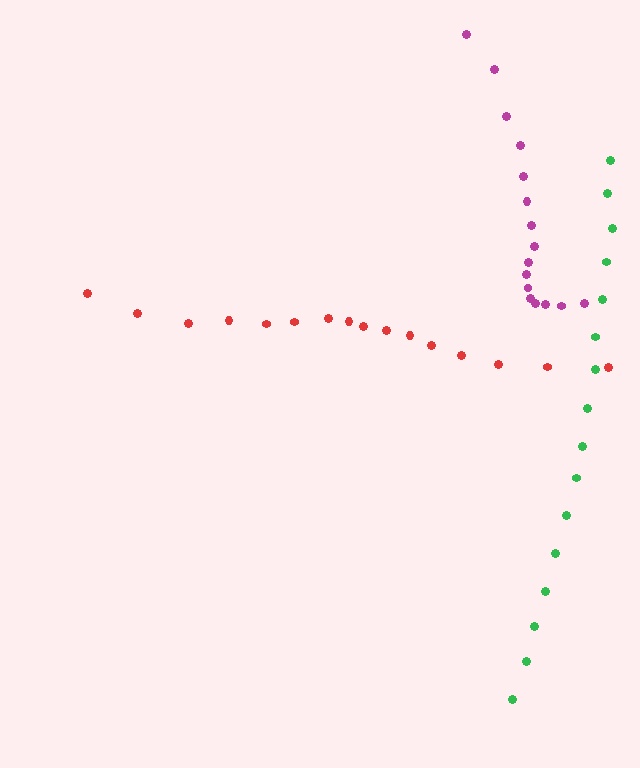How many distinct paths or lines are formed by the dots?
There are 3 distinct paths.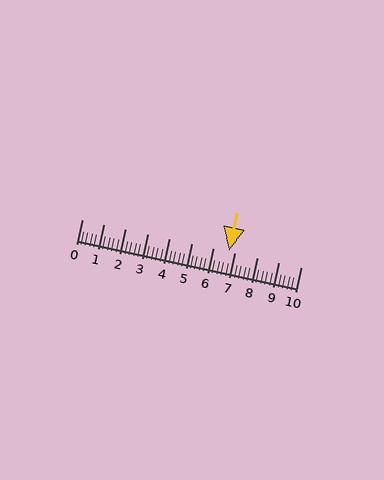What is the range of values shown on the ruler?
The ruler shows values from 0 to 10.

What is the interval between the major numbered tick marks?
The major tick marks are spaced 1 units apart.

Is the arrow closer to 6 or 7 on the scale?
The arrow is closer to 7.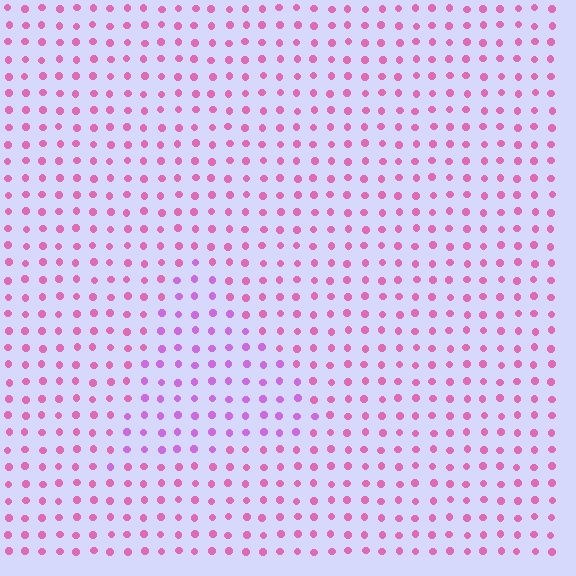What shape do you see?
I see a triangle.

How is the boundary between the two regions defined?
The boundary is defined purely by a slight shift in hue (about 32 degrees). Spacing, size, and orientation are identical on both sides.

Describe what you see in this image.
The image is filled with small pink elements in a uniform arrangement. A triangle-shaped region is visible where the elements are tinted to a slightly different hue, forming a subtle color boundary.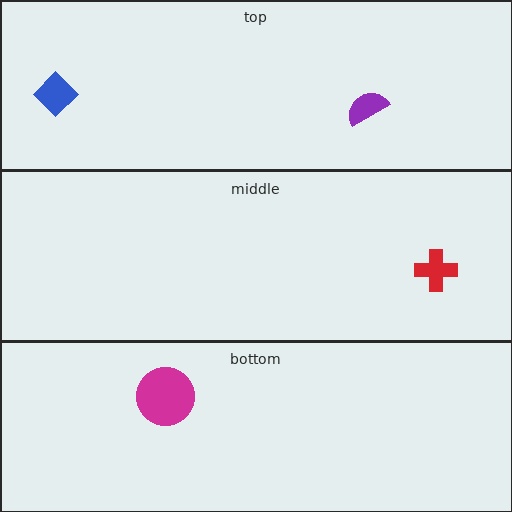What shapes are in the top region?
The purple semicircle, the blue diamond.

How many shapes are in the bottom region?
1.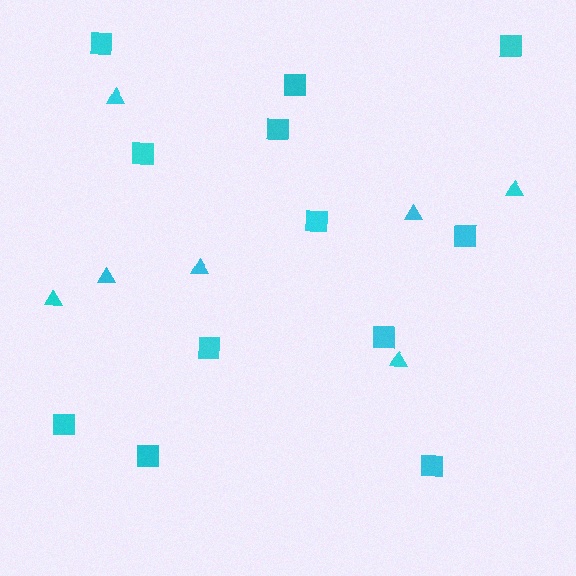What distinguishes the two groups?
There are 2 groups: one group of triangles (7) and one group of squares (12).